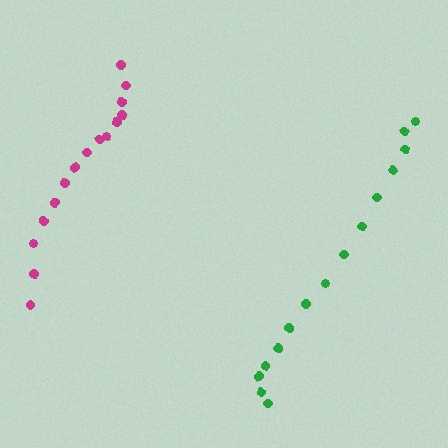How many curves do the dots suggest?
There are 2 distinct paths.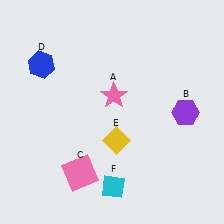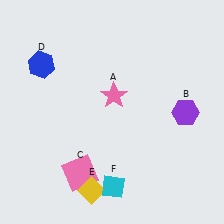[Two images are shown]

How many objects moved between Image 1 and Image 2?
1 object moved between the two images.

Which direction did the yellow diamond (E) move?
The yellow diamond (E) moved down.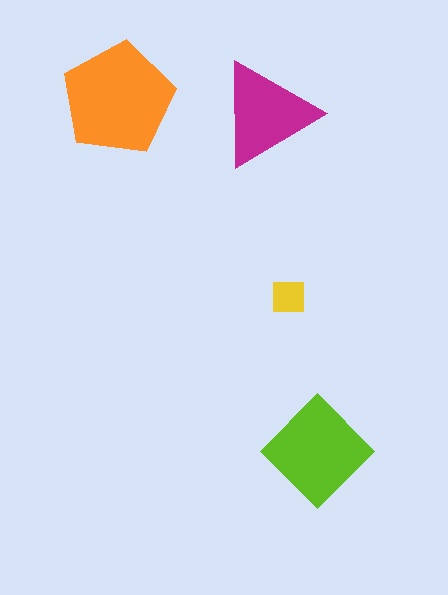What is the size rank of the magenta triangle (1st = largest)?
3rd.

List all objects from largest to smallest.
The orange pentagon, the lime diamond, the magenta triangle, the yellow square.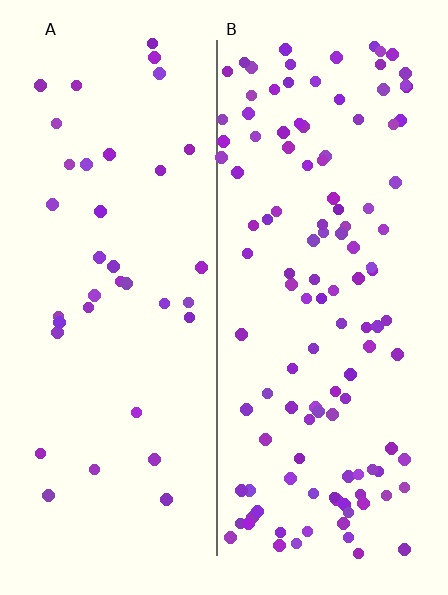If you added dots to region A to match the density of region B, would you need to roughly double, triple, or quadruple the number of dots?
Approximately triple.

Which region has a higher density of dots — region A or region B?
B (the right).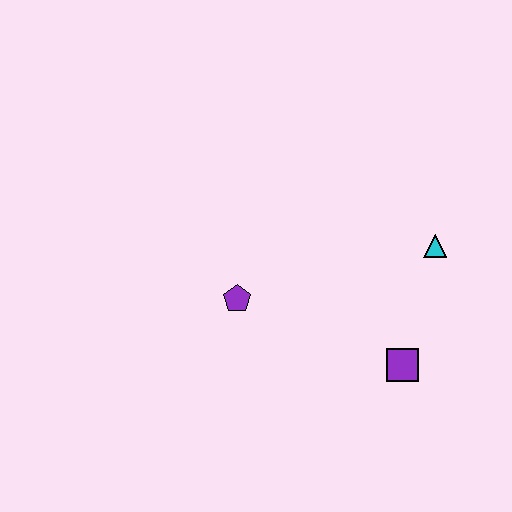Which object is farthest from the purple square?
The purple pentagon is farthest from the purple square.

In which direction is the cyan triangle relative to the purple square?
The cyan triangle is above the purple square.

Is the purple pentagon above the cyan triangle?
No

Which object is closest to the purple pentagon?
The purple square is closest to the purple pentagon.